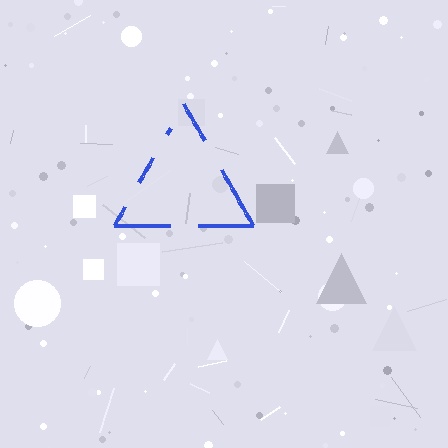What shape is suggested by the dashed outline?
The dashed outline suggests a triangle.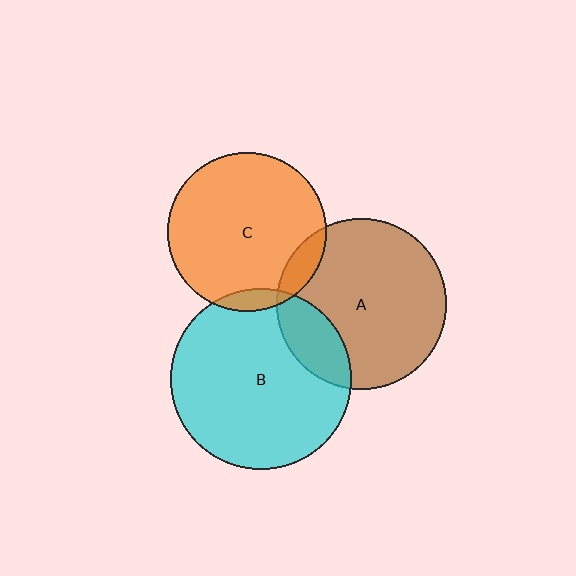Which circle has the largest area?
Circle B (cyan).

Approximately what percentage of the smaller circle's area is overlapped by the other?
Approximately 10%.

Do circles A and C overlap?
Yes.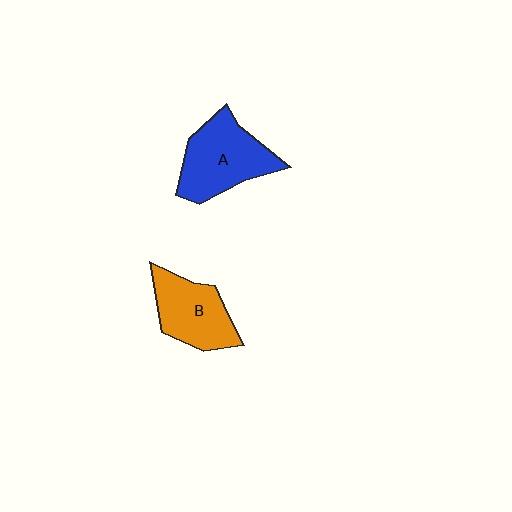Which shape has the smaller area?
Shape B (orange).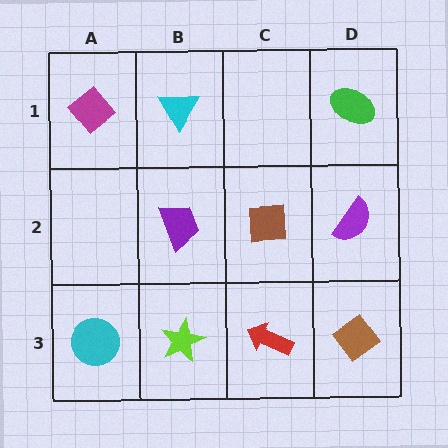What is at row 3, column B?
A lime star.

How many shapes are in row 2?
3 shapes.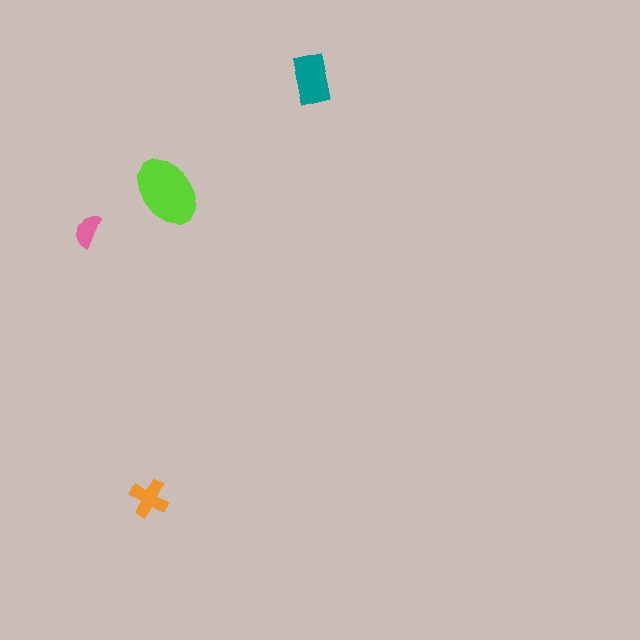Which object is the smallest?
The pink semicircle.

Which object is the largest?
The lime ellipse.